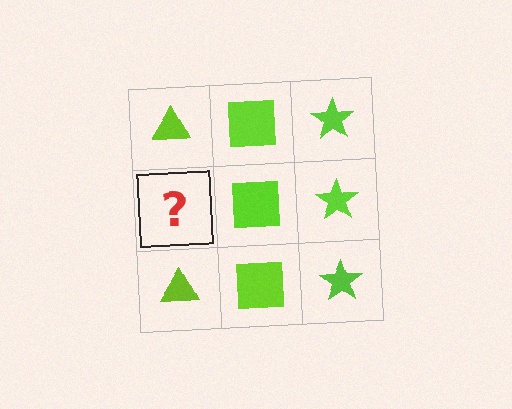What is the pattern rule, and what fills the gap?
The rule is that each column has a consistent shape. The gap should be filled with a lime triangle.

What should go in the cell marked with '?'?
The missing cell should contain a lime triangle.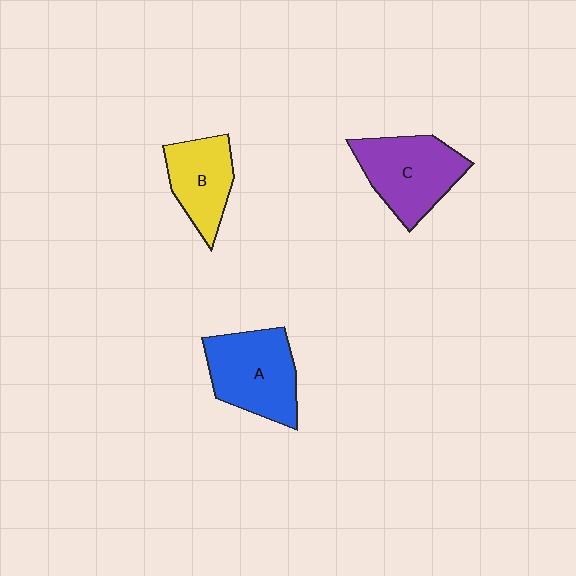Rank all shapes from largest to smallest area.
From largest to smallest: A (blue), C (purple), B (yellow).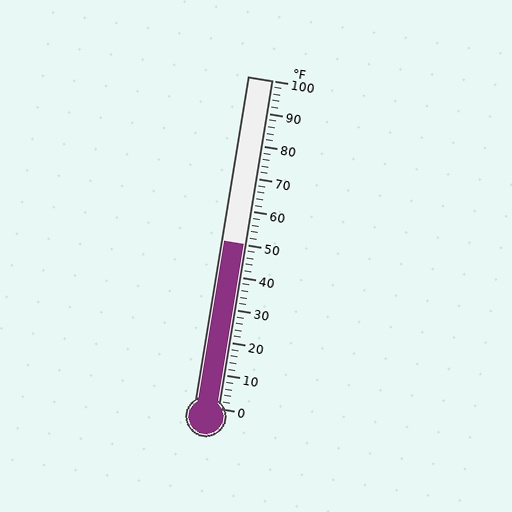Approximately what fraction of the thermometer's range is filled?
The thermometer is filled to approximately 50% of its range.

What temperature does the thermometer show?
The thermometer shows approximately 50°F.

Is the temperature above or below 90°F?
The temperature is below 90°F.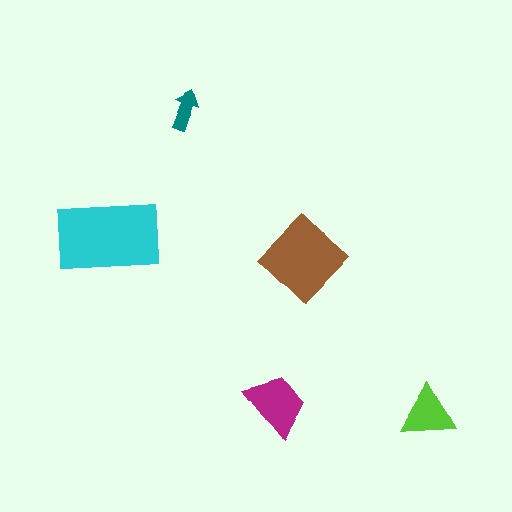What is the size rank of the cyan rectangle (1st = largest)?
1st.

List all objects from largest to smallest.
The cyan rectangle, the brown diamond, the magenta trapezoid, the lime triangle, the teal arrow.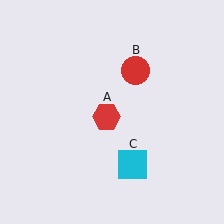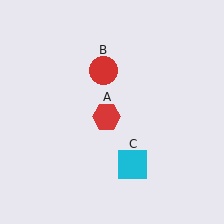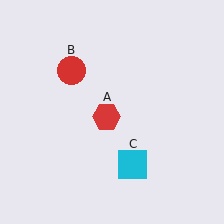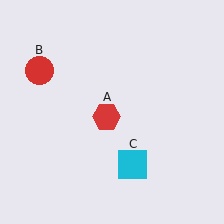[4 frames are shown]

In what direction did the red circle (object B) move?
The red circle (object B) moved left.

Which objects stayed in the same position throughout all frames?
Red hexagon (object A) and cyan square (object C) remained stationary.